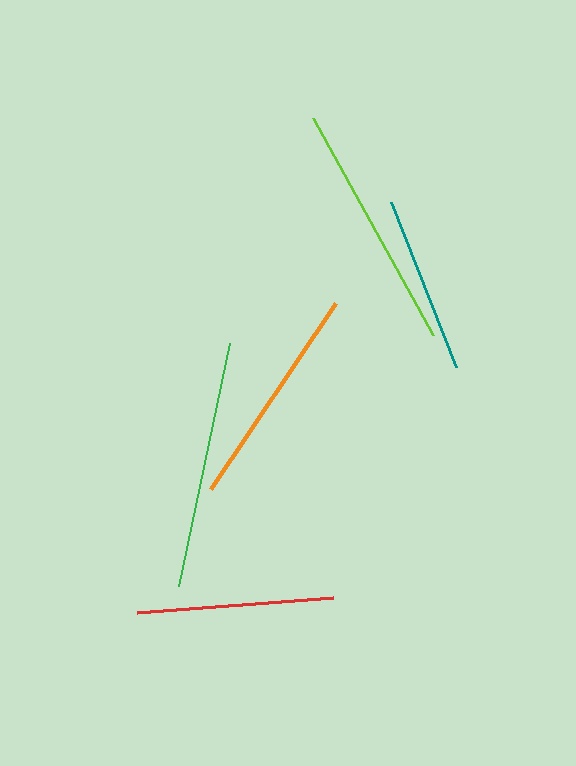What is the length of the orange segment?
The orange segment is approximately 223 pixels long.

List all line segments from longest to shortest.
From longest to shortest: green, lime, orange, red, teal.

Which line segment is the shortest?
The teal line is the shortest at approximately 178 pixels.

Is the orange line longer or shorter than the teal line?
The orange line is longer than the teal line.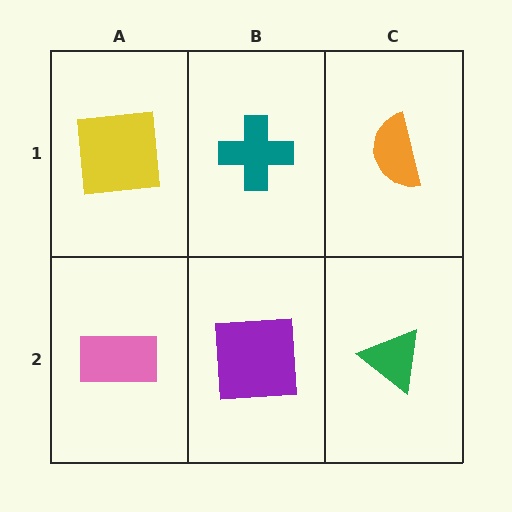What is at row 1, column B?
A teal cross.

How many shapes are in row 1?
3 shapes.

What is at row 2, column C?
A green triangle.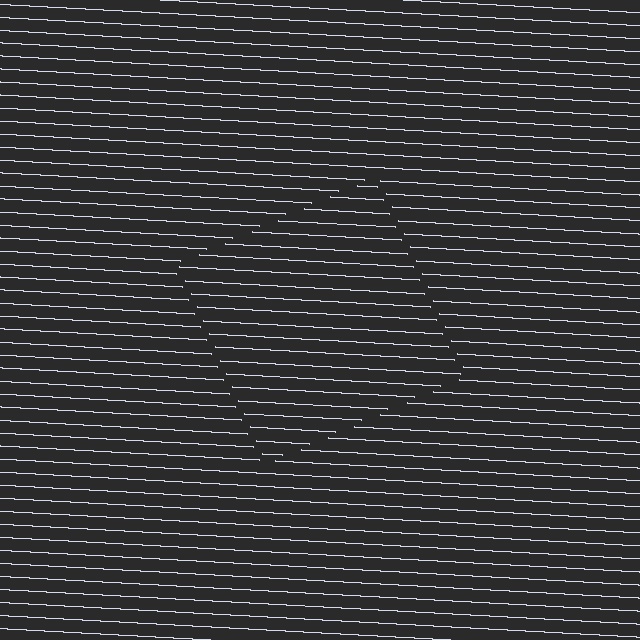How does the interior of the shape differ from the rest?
The interior of the shape contains the same grating, shifted by half a period — the contour is defined by the phase discontinuity where line-ends from the inner and outer gratings abut.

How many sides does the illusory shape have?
4 sides — the line-ends trace a square.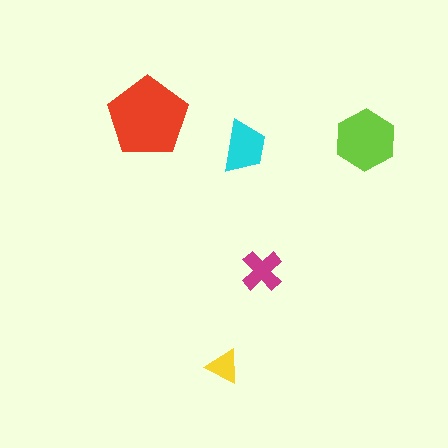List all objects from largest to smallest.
The red pentagon, the lime hexagon, the cyan trapezoid, the magenta cross, the yellow triangle.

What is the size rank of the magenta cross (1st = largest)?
4th.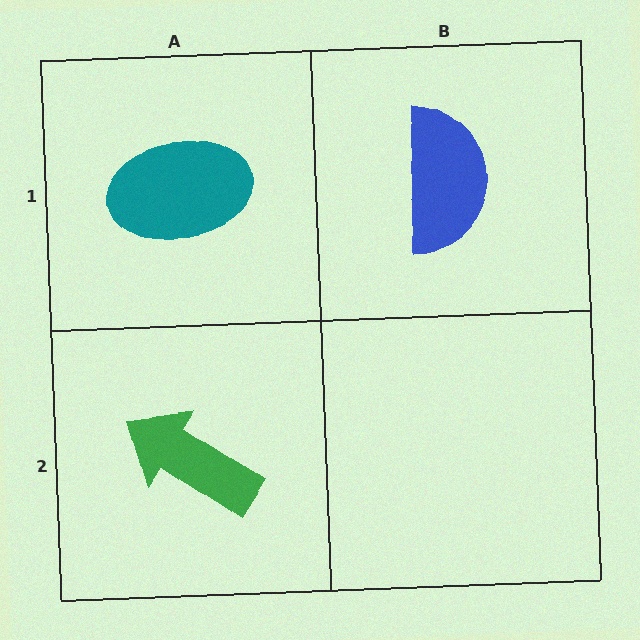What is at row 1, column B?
A blue semicircle.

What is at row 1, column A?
A teal ellipse.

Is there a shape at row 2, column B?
No, that cell is empty.